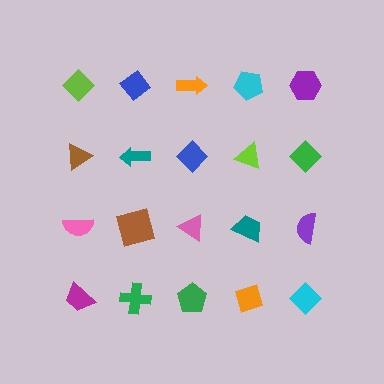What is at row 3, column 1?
A pink semicircle.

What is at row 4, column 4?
An orange diamond.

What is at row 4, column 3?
A green pentagon.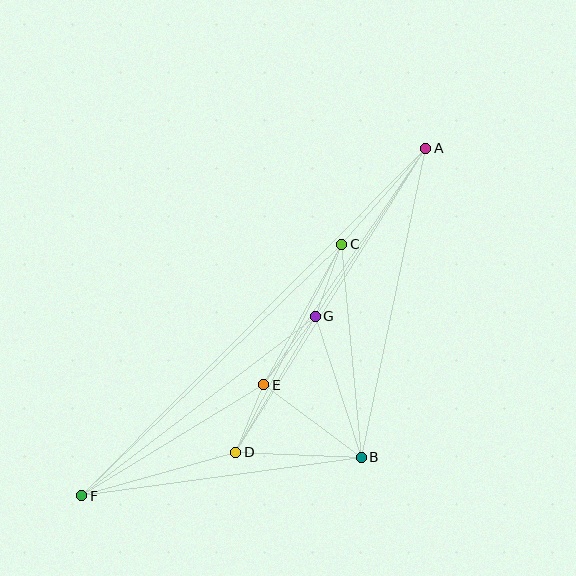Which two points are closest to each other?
Points D and E are closest to each other.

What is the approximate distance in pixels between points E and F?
The distance between E and F is approximately 213 pixels.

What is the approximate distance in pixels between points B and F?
The distance between B and F is approximately 282 pixels.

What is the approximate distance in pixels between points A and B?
The distance between A and B is approximately 316 pixels.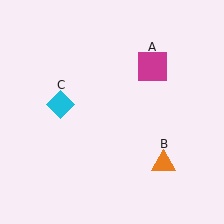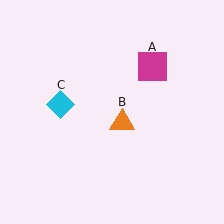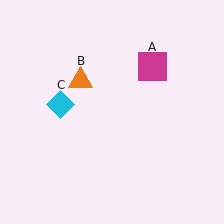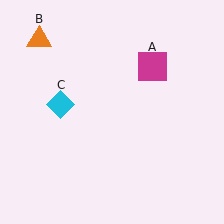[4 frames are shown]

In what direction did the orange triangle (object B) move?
The orange triangle (object B) moved up and to the left.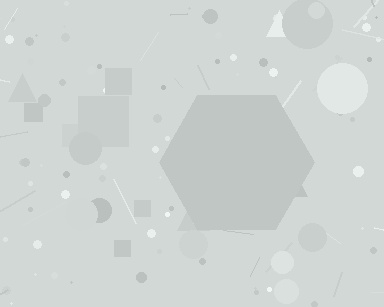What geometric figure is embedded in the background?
A hexagon is embedded in the background.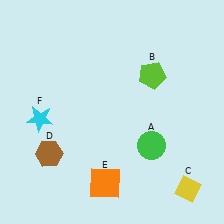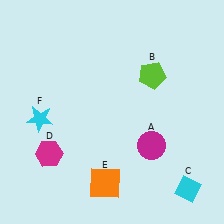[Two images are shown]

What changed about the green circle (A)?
In Image 1, A is green. In Image 2, it changed to magenta.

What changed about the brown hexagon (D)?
In Image 1, D is brown. In Image 2, it changed to magenta.